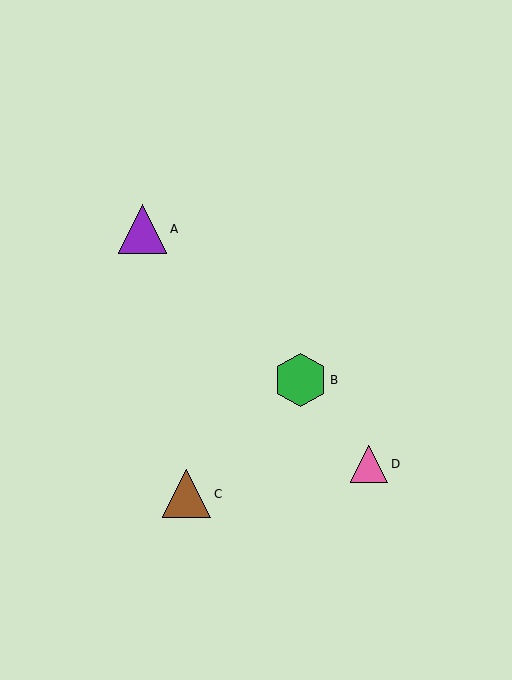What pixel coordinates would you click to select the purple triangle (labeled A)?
Click at (142, 229) to select the purple triangle A.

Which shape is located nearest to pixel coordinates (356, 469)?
The pink triangle (labeled D) at (369, 464) is nearest to that location.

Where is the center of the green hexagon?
The center of the green hexagon is at (300, 380).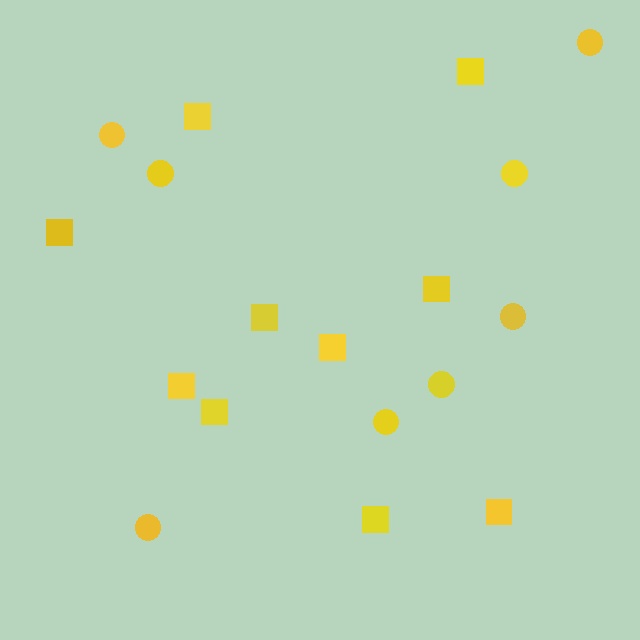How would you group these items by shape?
There are 2 groups: one group of circles (8) and one group of squares (10).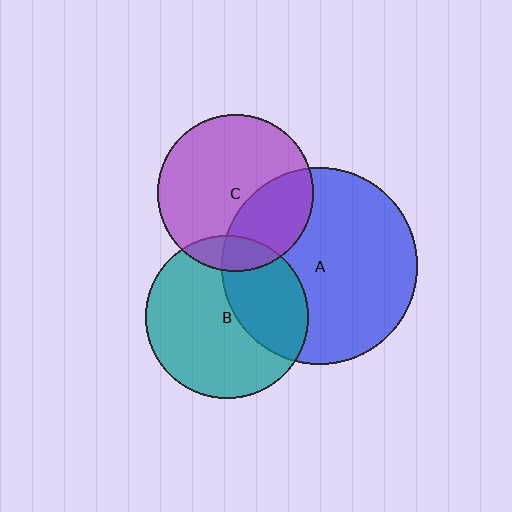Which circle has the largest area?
Circle A (blue).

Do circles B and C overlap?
Yes.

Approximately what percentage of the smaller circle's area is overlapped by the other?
Approximately 15%.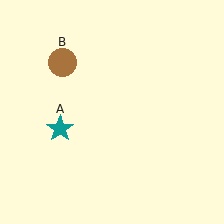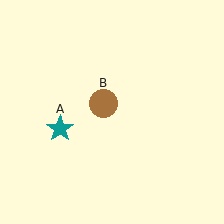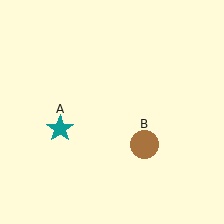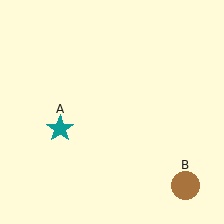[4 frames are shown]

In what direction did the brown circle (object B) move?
The brown circle (object B) moved down and to the right.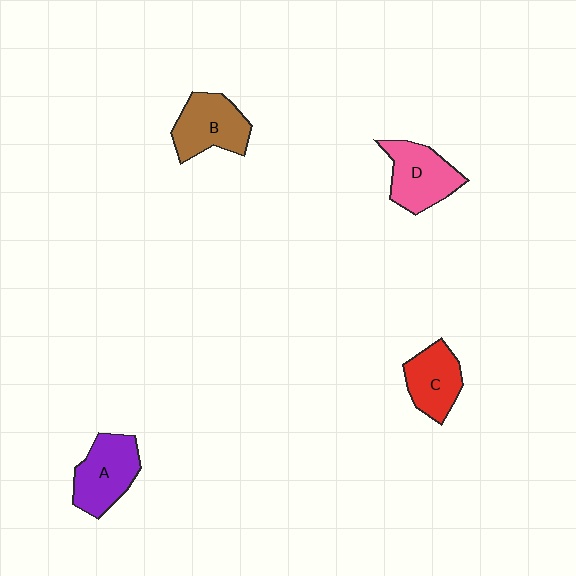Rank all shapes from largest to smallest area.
From largest to smallest: A (purple), D (pink), B (brown), C (red).